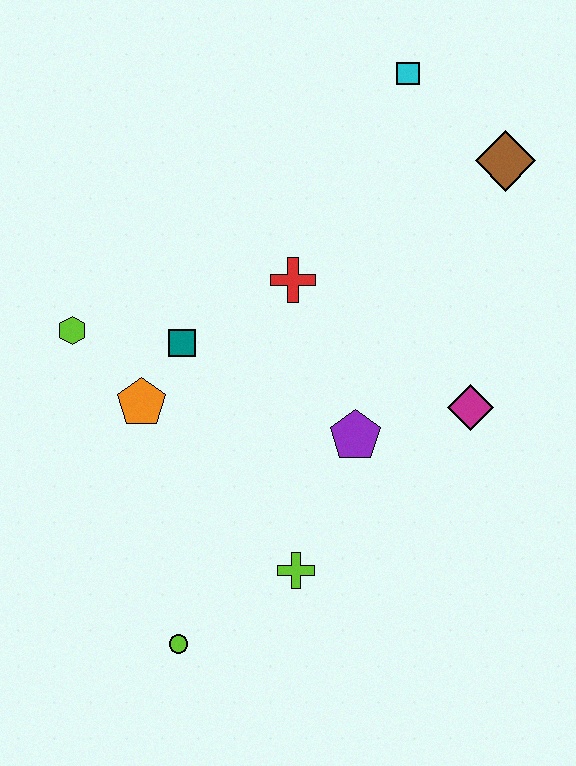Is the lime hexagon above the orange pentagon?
Yes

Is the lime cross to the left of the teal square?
No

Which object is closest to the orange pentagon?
The teal square is closest to the orange pentagon.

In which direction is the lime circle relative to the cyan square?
The lime circle is below the cyan square.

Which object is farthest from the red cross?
The lime circle is farthest from the red cross.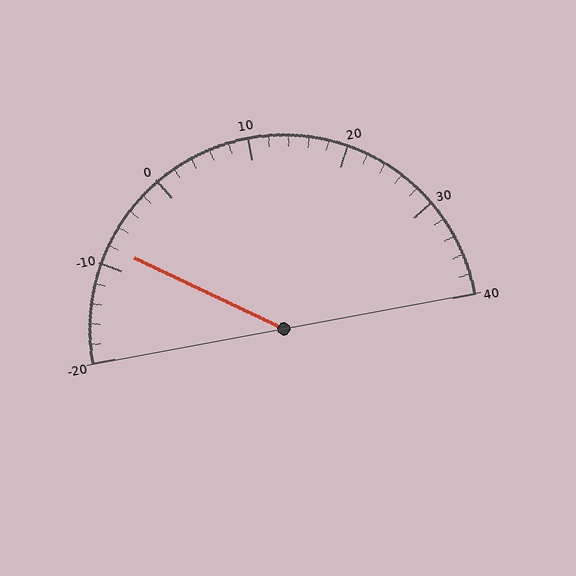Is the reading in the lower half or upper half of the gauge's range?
The reading is in the lower half of the range (-20 to 40).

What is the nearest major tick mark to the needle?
The nearest major tick mark is -10.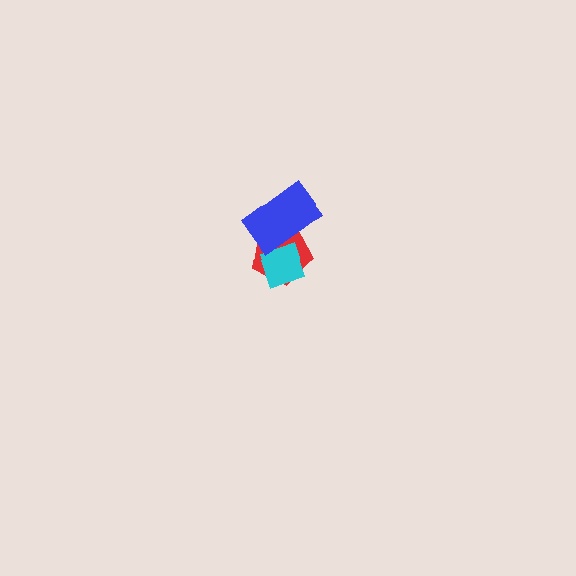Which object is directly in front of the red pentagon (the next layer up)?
The cyan diamond is directly in front of the red pentagon.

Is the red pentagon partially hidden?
Yes, it is partially covered by another shape.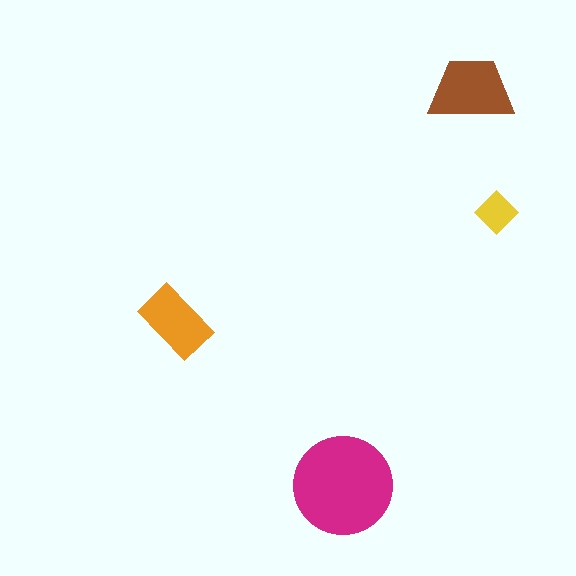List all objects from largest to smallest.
The magenta circle, the brown trapezoid, the orange rectangle, the yellow diamond.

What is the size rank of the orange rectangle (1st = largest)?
3rd.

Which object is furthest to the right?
The yellow diamond is rightmost.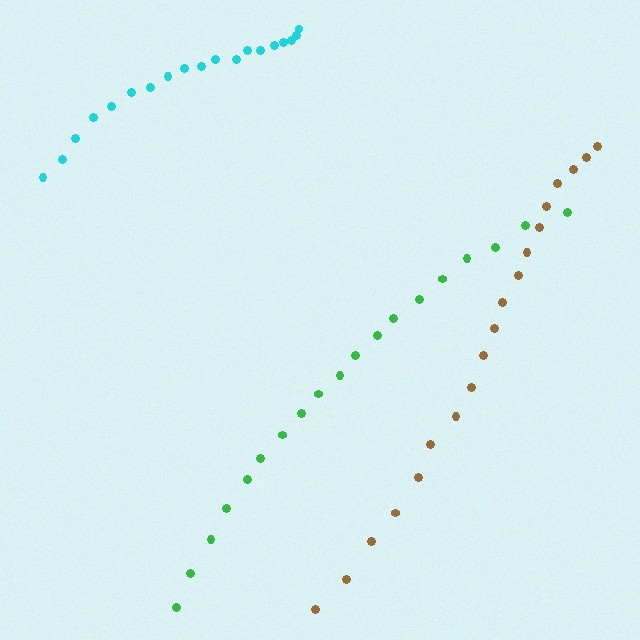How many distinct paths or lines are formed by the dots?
There are 3 distinct paths.